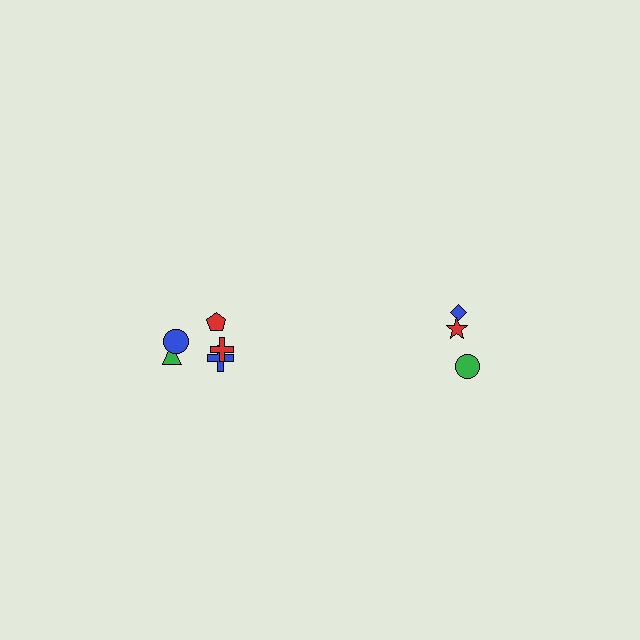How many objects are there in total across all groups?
There are 8 objects.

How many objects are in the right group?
There are 3 objects.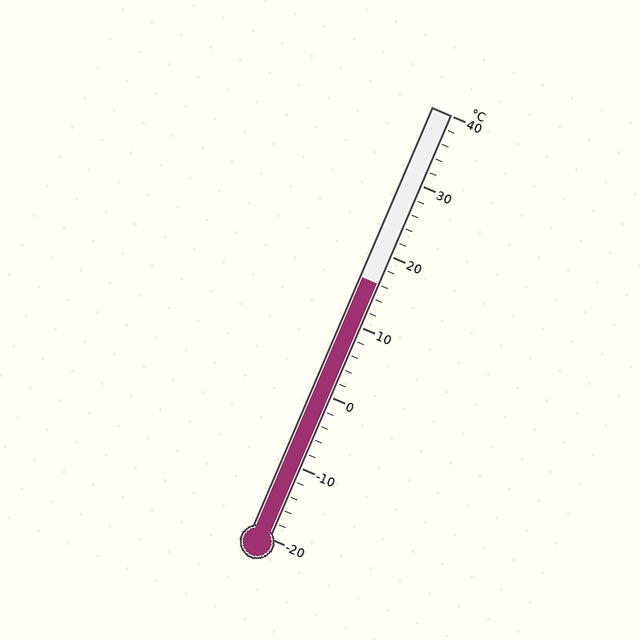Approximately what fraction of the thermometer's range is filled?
The thermometer is filled to approximately 60% of its range.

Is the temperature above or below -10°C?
The temperature is above -10°C.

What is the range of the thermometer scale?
The thermometer scale ranges from -20°C to 40°C.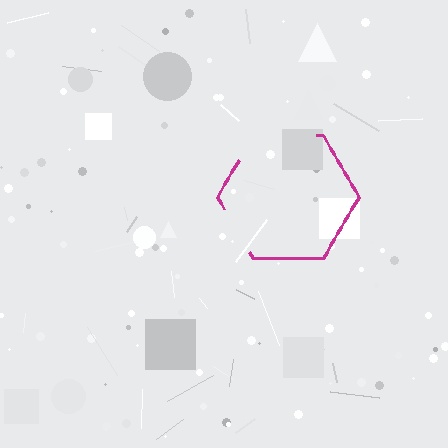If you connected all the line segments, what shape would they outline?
They would outline a hexagon.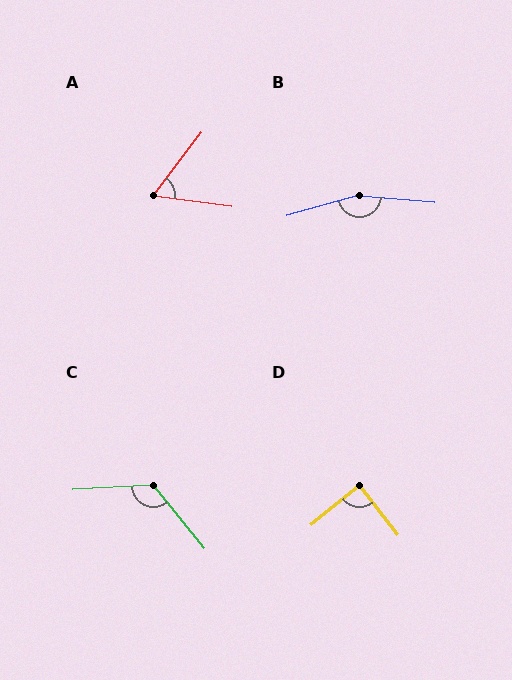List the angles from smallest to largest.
A (60°), D (89°), C (126°), B (159°).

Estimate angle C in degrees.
Approximately 126 degrees.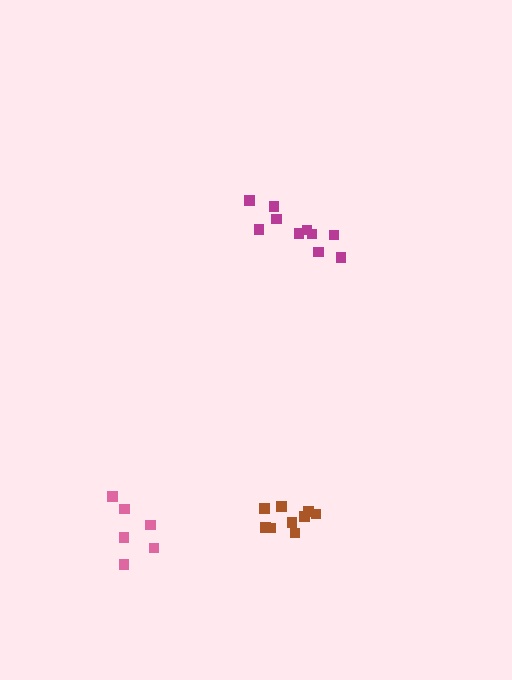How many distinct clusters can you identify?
There are 3 distinct clusters.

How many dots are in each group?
Group 1: 10 dots, Group 2: 6 dots, Group 3: 9 dots (25 total).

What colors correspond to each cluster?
The clusters are colored: magenta, pink, brown.